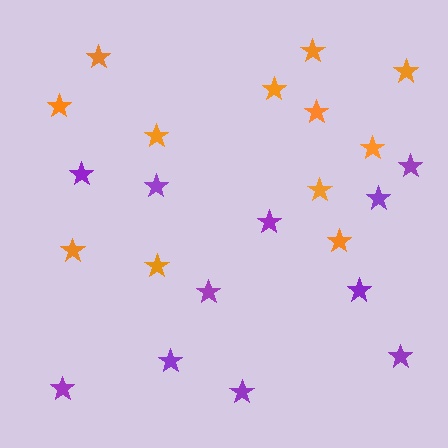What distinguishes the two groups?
There are 2 groups: one group of purple stars (11) and one group of orange stars (12).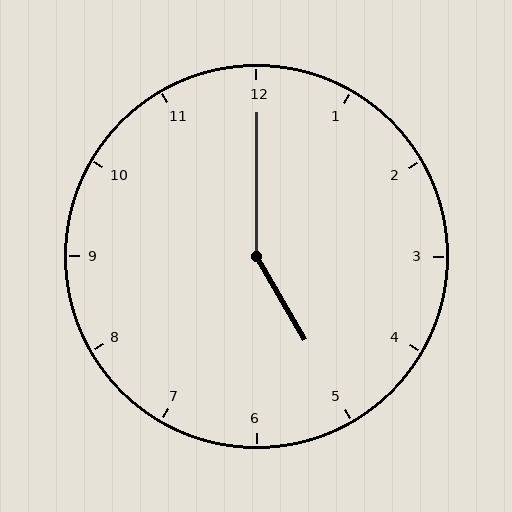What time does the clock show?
5:00.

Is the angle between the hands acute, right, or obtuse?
It is obtuse.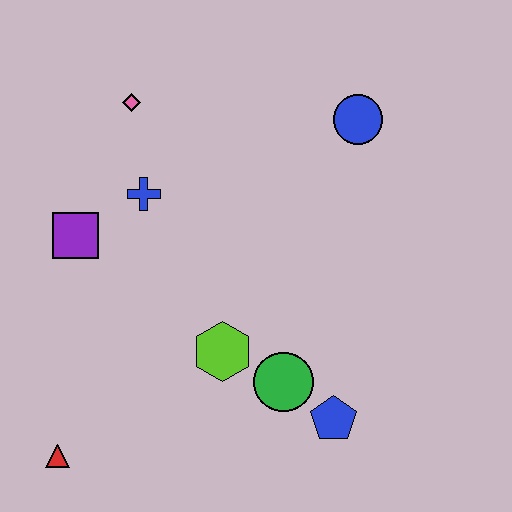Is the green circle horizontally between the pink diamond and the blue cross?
No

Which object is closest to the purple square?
The blue cross is closest to the purple square.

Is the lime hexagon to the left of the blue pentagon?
Yes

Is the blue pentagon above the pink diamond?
No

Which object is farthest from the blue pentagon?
The pink diamond is farthest from the blue pentagon.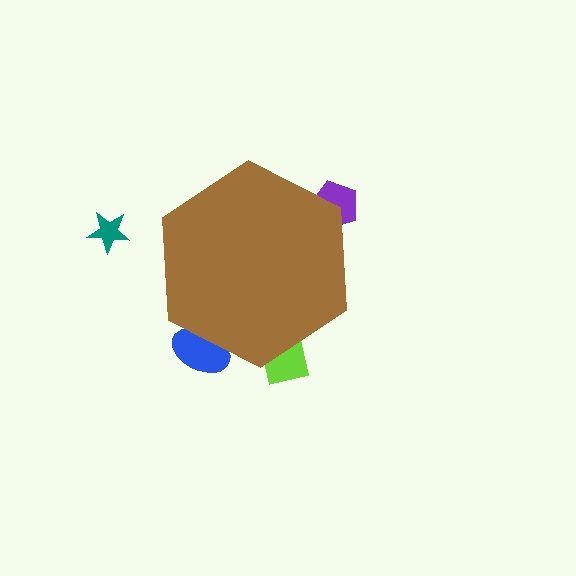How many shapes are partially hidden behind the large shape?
3 shapes are partially hidden.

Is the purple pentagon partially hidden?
Yes, the purple pentagon is partially hidden behind the brown hexagon.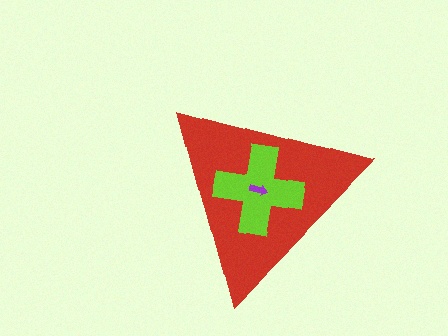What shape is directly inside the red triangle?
The lime cross.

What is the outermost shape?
The red triangle.